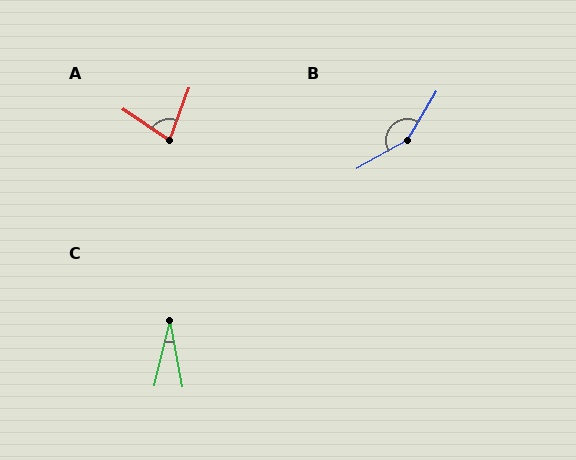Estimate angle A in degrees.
Approximately 76 degrees.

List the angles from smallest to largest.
C (24°), A (76°), B (151°).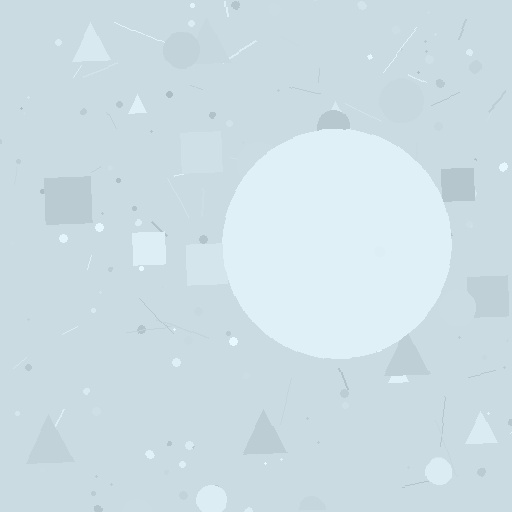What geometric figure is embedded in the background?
A circle is embedded in the background.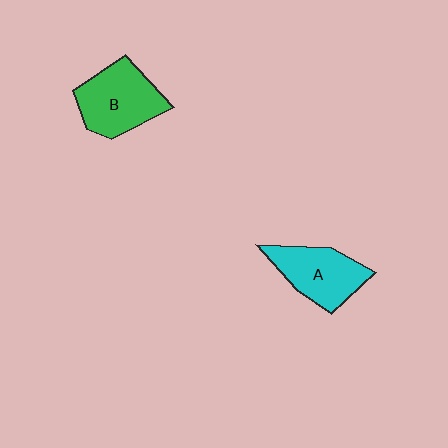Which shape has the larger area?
Shape B (green).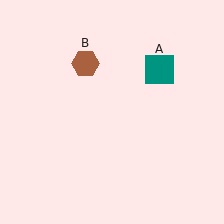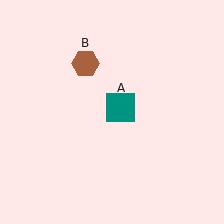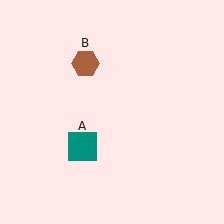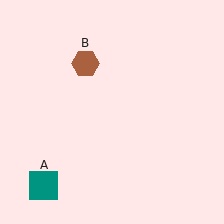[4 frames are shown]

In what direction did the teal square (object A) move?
The teal square (object A) moved down and to the left.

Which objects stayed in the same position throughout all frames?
Brown hexagon (object B) remained stationary.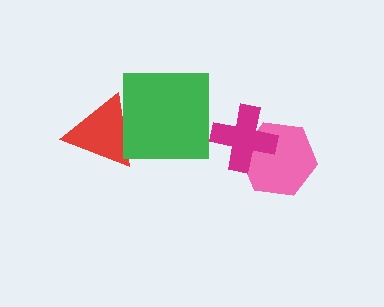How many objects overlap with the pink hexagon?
1 object overlaps with the pink hexagon.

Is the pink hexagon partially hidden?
Yes, it is partially covered by another shape.